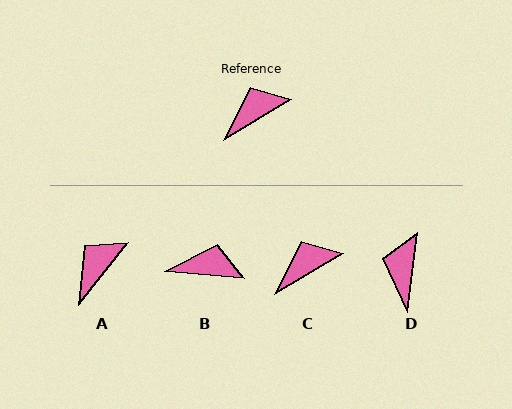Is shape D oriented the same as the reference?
No, it is off by about 52 degrees.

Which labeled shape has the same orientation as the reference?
C.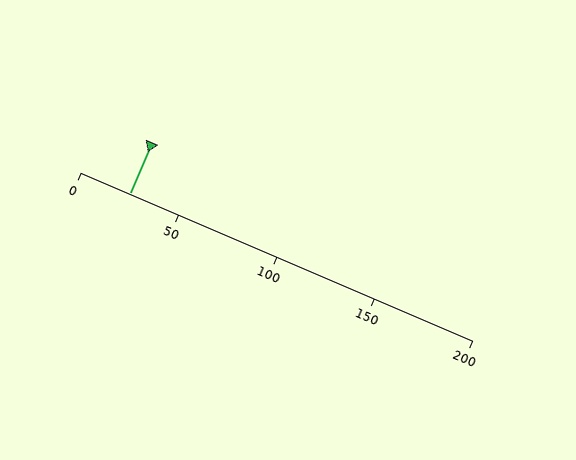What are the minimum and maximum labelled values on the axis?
The axis runs from 0 to 200.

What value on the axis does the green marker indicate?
The marker indicates approximately 25.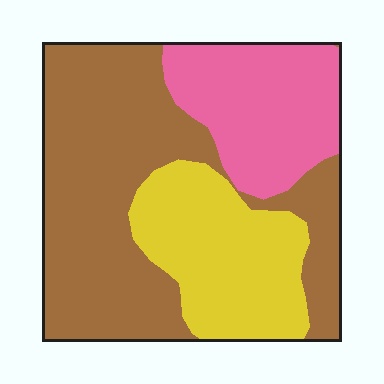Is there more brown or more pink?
Brown.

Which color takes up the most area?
Brown, at roughly 50%.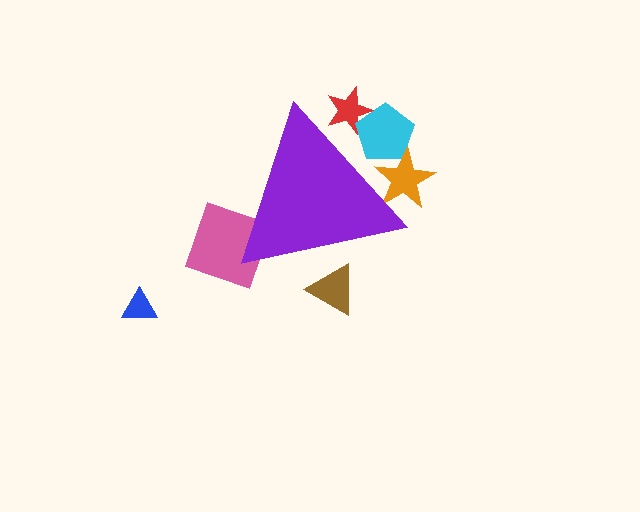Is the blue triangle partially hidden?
No, the blue triangle is fully visible.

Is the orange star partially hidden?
Yes, the orange star is partially hidden behind the purple triangle.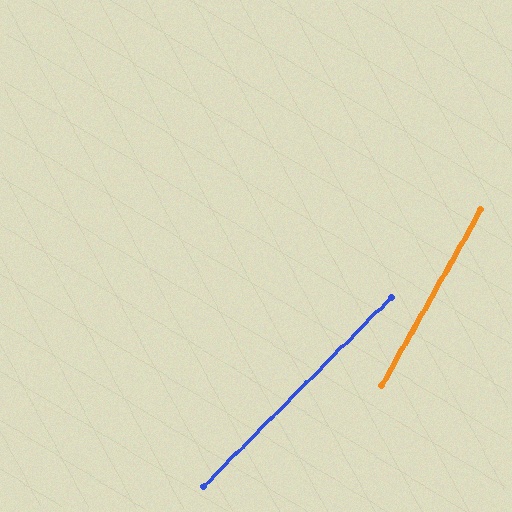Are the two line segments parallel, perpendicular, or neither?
Neither parallel nor perpendicular — they differ by about 15°.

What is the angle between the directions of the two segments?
Approximately 15 degrees.